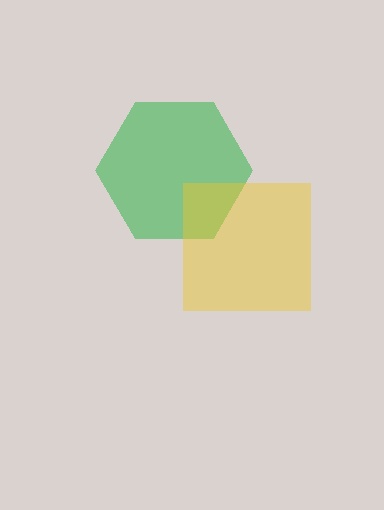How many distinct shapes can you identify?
There are 2 distinct shapes: a green hexagon, a yellow square.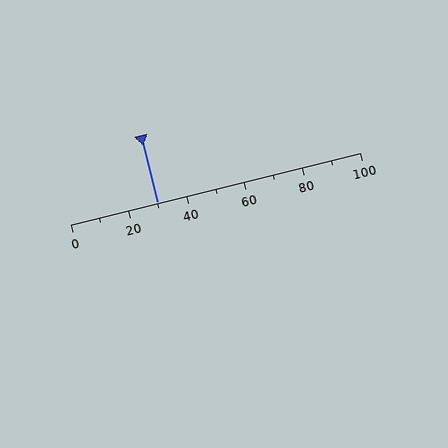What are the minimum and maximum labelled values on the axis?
The axis runs from 0 to 100.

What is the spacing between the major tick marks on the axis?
The major ticks are spaced 20 apart.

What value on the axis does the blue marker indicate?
The marker indicates approximately 30.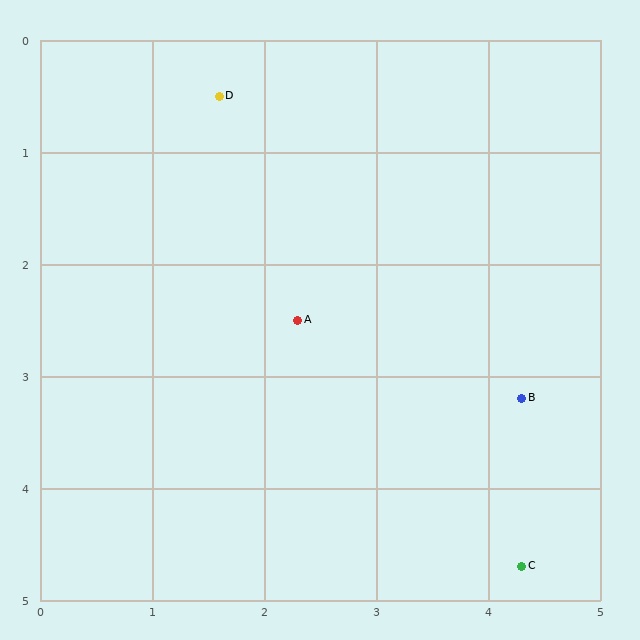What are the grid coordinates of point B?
Point B is at approximately (4.3, 3.2).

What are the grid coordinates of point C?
Point C is at approximately (4.3, 4.7).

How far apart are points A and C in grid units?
Points A and C are about 3.0 grid units apart.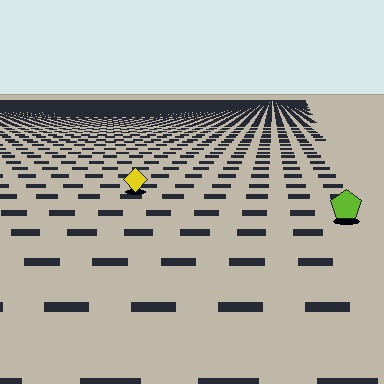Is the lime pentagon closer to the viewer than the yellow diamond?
Yes. The lime pentagon is closer — you can tell from the texture gradient: the ground texture is coarser near it.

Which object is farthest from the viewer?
The yellow diamond is farthest from the viewer. It appears smaller and the ground texture around it is denser.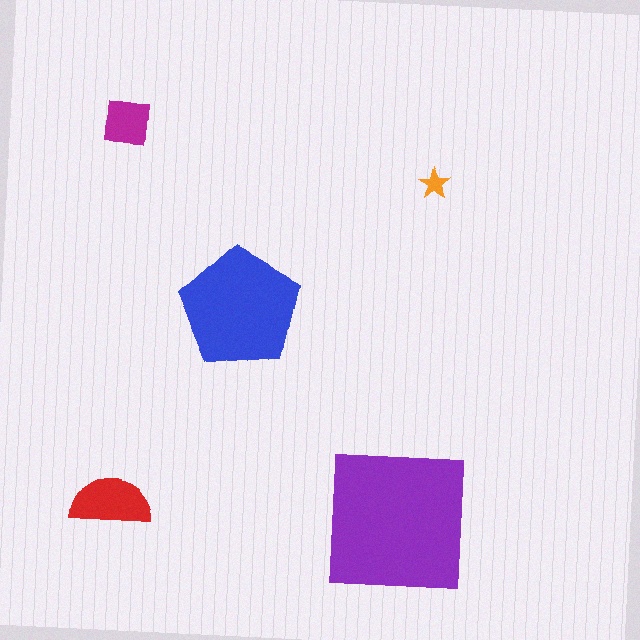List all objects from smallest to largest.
The orange star, the magenta square, the red semicircle, the blue pentagon, the purple square.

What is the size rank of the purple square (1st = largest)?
1st.